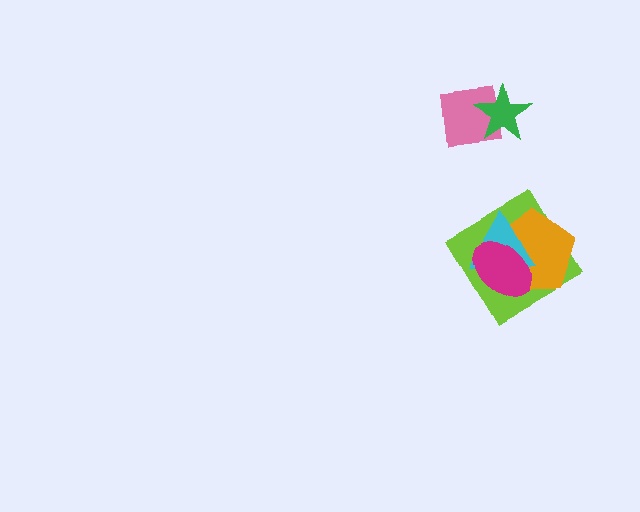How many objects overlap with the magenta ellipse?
3 objects overlap with the magenta ellipse.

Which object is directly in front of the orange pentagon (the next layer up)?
The cyan triangle is directly in front of the orange pentagon.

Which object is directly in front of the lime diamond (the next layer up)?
The orange pentagon is directly in front of the lime diamond.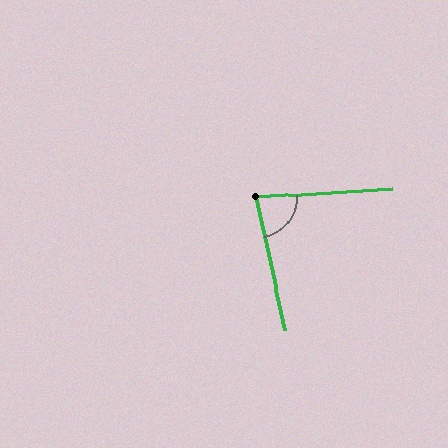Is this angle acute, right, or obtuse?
It is acute.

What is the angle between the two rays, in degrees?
Approximately 81 degrees.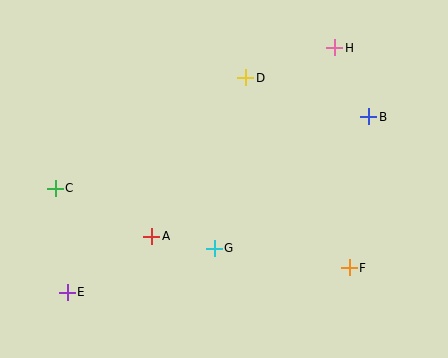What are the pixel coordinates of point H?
Point H is at (335, 48).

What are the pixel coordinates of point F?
Point F is at (349, 268).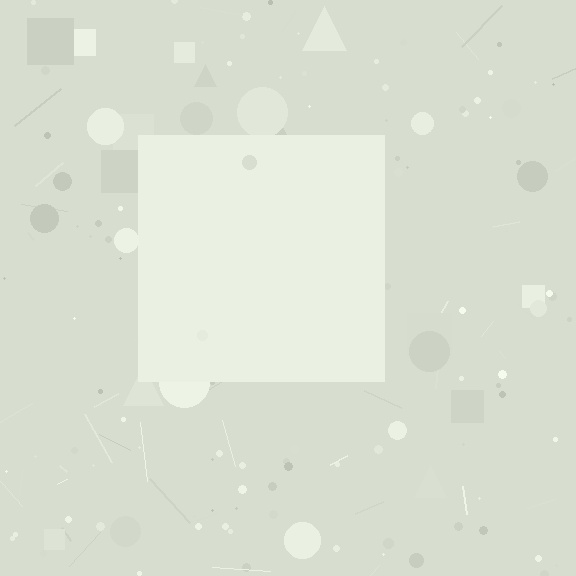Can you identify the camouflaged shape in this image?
The camouflaged shape is a square.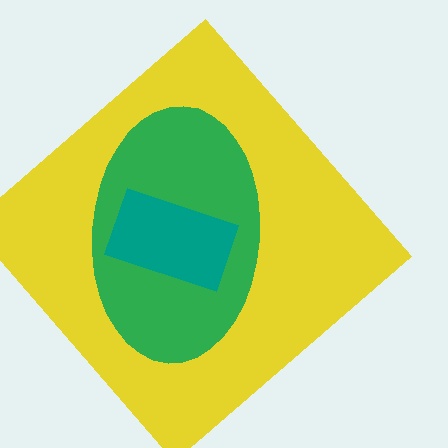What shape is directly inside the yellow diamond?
The green ellipse.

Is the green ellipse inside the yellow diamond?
Yes.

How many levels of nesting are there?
3.